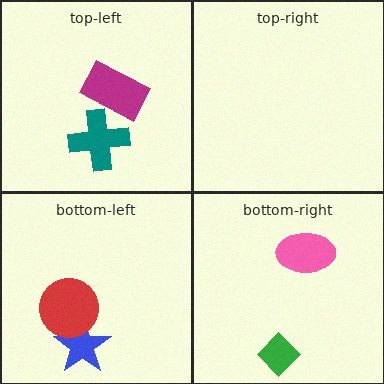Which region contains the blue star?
The bottom-left region.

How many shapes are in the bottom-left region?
2.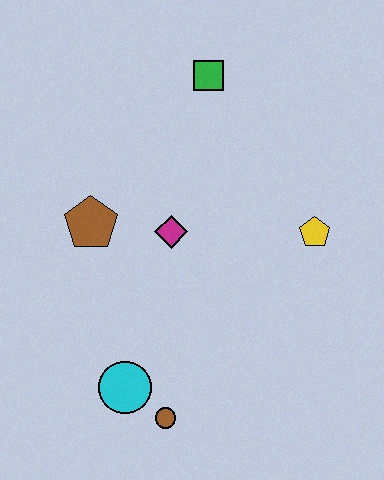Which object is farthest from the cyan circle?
The green square is farthest from the cyan circle.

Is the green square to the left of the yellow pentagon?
Yes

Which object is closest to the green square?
The magenta diamond is closest to the green square.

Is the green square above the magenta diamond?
Yes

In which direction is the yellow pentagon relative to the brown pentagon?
The yellow pentagon is to the right of the brown pentagon.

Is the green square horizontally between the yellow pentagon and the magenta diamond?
Yes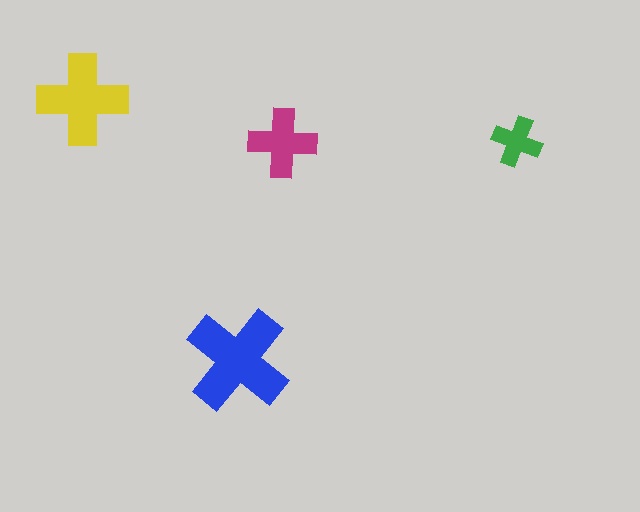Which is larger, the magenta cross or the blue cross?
The blue one.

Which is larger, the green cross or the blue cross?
The blue one.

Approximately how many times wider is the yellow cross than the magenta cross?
About 1.5 times wider.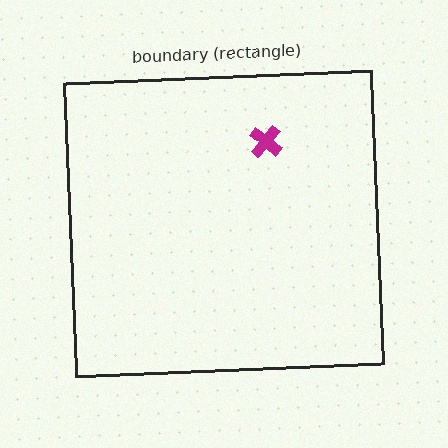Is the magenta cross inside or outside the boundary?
Inside.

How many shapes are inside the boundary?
1 inside, 0 outside.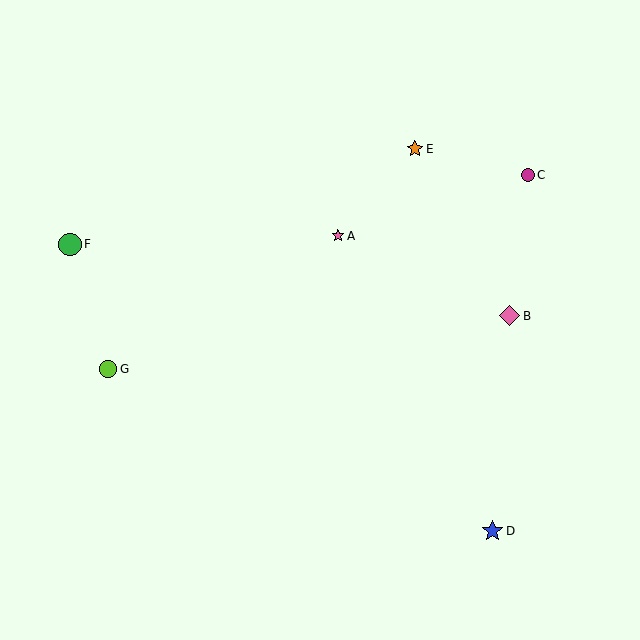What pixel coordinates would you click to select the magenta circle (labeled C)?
Click at (528, 175) to select the magenta circle C.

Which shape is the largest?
The green circle (labeled F) is the largest.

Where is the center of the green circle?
The center of the green circle is at (70, 244).